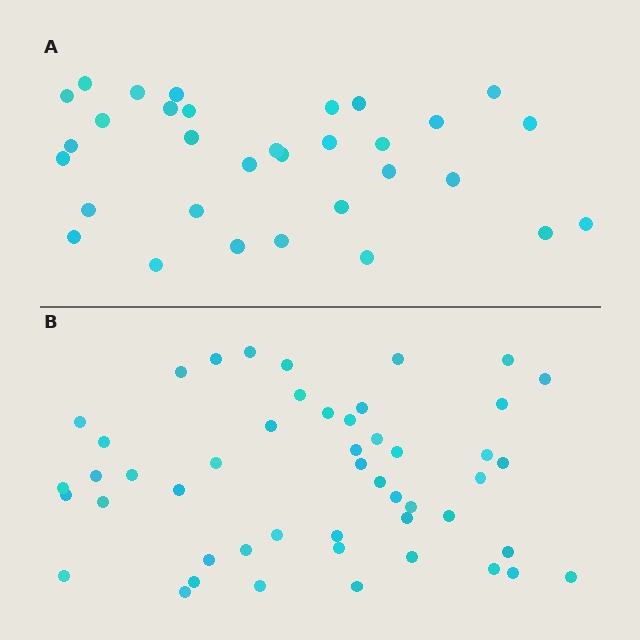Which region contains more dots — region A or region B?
Region B (the bottom region) has more dots.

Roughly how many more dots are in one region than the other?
Region B has approximately 15 more dots than region A.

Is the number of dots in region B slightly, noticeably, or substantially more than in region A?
Region B has substantially more. The ratio is roughly 1.5 to 1.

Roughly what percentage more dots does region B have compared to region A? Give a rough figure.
About 55% more.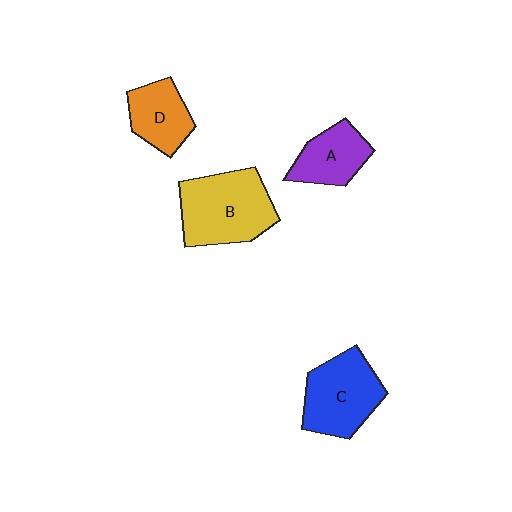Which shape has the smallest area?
Shape D (orange).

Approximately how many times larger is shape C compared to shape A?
Approximately 1.5 times.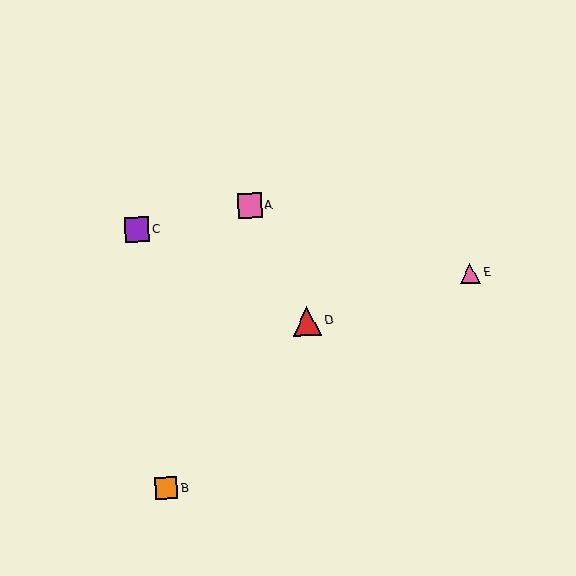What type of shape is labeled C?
Shape C is a purple square.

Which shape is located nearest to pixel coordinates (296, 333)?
The red triangle (labeled D) at (307, 321) is nearest to that location.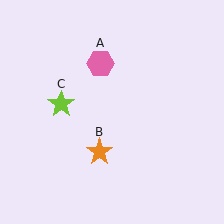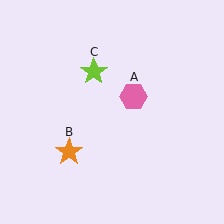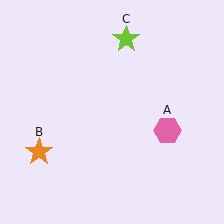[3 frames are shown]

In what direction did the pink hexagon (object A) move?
The pink hexagon (object A) moved down and to the right.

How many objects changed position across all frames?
3 objects changed position: pink hexagon (object A), orange star (object B), lime star (object C).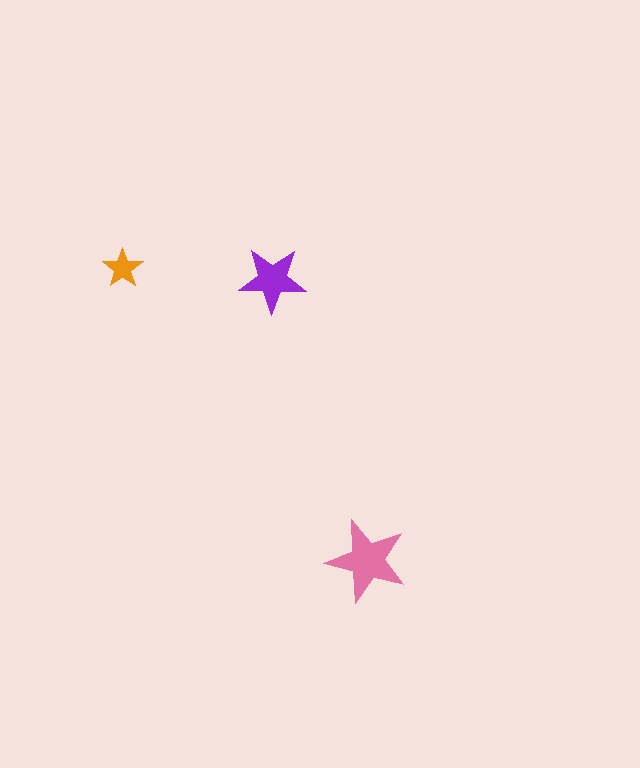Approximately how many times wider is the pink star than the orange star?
About 2 times wider.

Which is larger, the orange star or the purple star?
The purple one.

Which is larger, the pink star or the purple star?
The pink one.